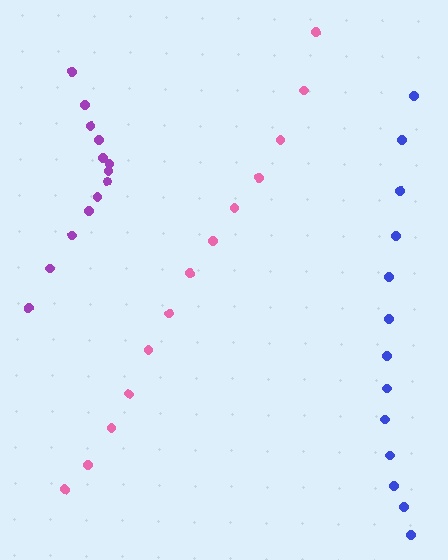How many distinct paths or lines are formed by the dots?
There are 3 distinct paths.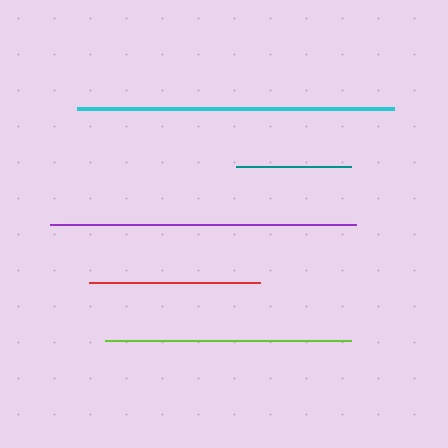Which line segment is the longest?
The cyan line is the longest at approximately 317 pixels.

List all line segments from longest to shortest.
From longest to shortest: cyan, purple, lime, red, teal.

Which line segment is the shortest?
The teal line is the shortest at approximately 115 pixels.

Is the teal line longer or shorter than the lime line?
The lime line is longer than the teal line.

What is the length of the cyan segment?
The cyan segment is approximately 317 pixels long.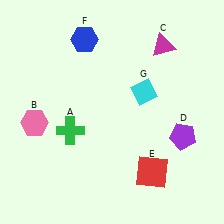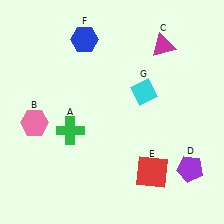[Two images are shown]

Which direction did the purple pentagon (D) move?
The purple pentagon (D) moved down.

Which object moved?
The purple pentagon (D) moved down.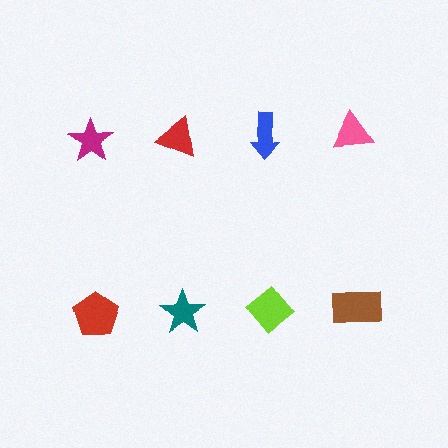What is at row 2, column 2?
A teal star.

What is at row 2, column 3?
A lime diamond.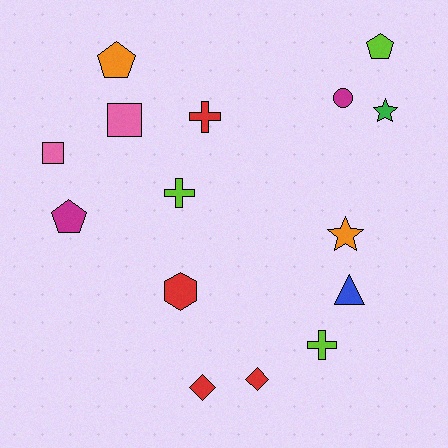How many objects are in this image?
There are 15 objects.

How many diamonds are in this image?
There are 2 diamonds.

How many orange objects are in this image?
There are 2 orange objects.